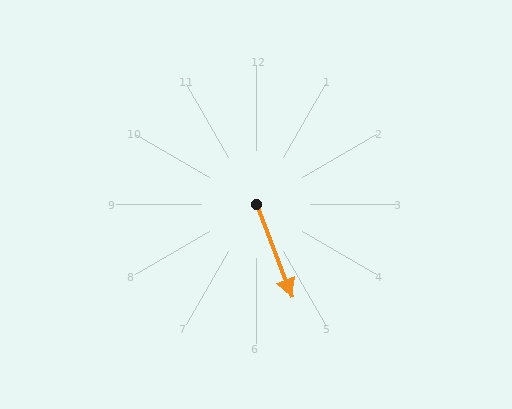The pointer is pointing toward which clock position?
Roughly 5 o'clock.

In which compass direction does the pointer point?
South.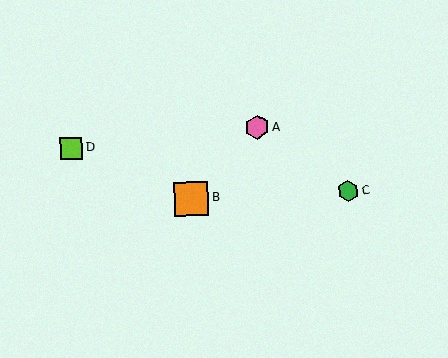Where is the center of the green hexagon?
The center of the green hexagon is at (348, 191).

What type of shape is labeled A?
Shape A is a pink hexagon.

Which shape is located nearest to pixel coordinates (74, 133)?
The lime square (labeled D) at (71, 148) is nearest to that location.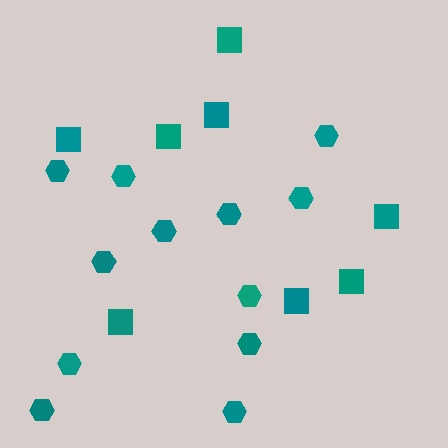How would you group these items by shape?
There are 2 groups: one group of hexagons (12) and one group of squares (8).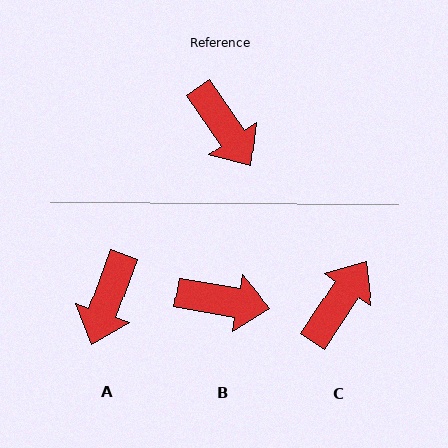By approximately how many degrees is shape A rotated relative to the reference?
Approximately 54 degrees clockwise.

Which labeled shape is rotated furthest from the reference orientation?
C, about 112 degrees away.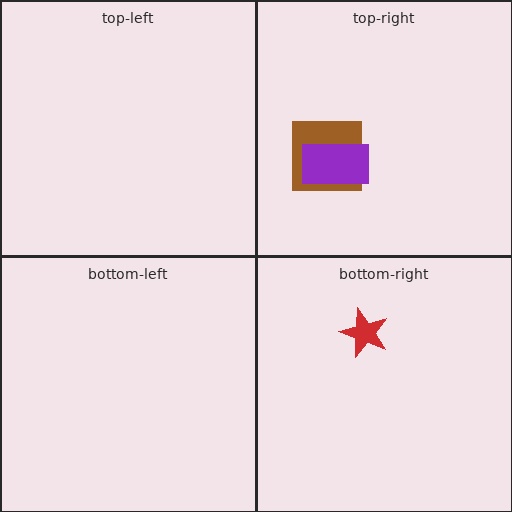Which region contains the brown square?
The top-right region.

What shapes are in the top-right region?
The brown square, the purple rectangle.